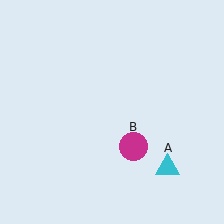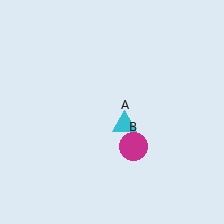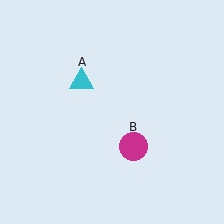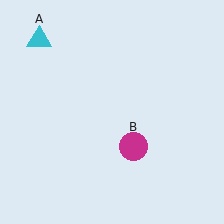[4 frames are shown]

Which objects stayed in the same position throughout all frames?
Magenta circle (object B) remained stationary.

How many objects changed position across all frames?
1 object changed position: cyan triangle (object A).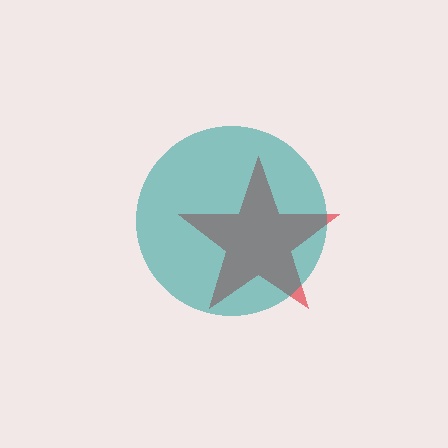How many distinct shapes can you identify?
There are 2 distinct shapes: a red star, a teal circle.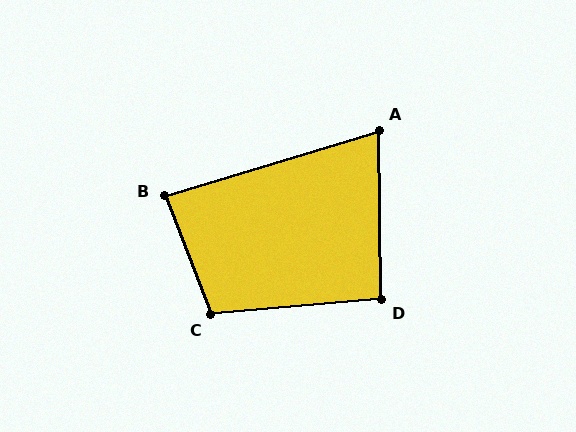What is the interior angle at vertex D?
Approximately 94 degrees (approximately right).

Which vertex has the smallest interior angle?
A, at approximately 74 degrees.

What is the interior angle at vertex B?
Approximately 86 degrees (approximately right).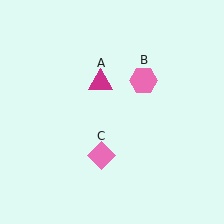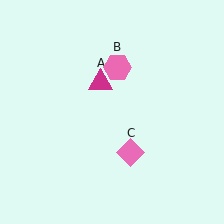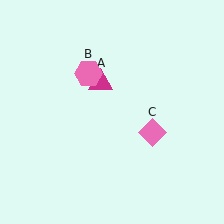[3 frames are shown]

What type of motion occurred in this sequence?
The pink hexagon (object B), pink diamond (object C) rotated counterclockwise around the center of the scene.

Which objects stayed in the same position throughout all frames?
Magenta triangle (object A) remained stationary.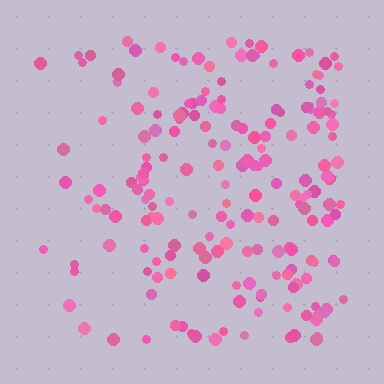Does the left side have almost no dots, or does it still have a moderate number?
Still a moderate number, just noticeably fewer than the right.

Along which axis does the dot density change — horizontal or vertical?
Horizontal.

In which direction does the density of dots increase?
From left to right, with the right side densest.